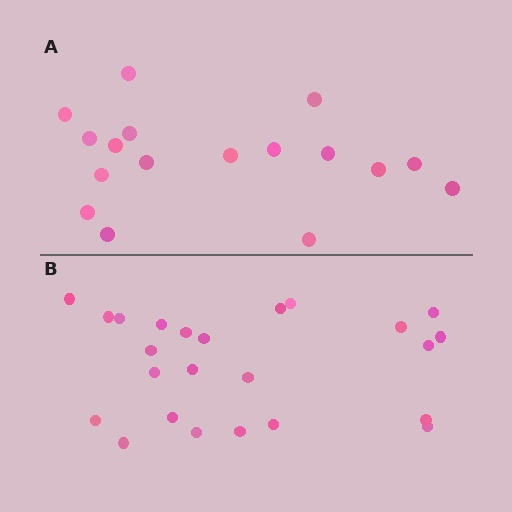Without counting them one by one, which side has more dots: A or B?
Region B (the bottom region) has more dots.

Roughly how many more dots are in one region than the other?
Region B has roughly 8 or so more dots than region A.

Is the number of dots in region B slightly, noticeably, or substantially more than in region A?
Region B has noticeably more, but not dramatically so. The ratio is roughly 1.4 to 1.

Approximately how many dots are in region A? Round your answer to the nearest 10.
About 20 dots. (The exact count is 17, which rounds to 20.)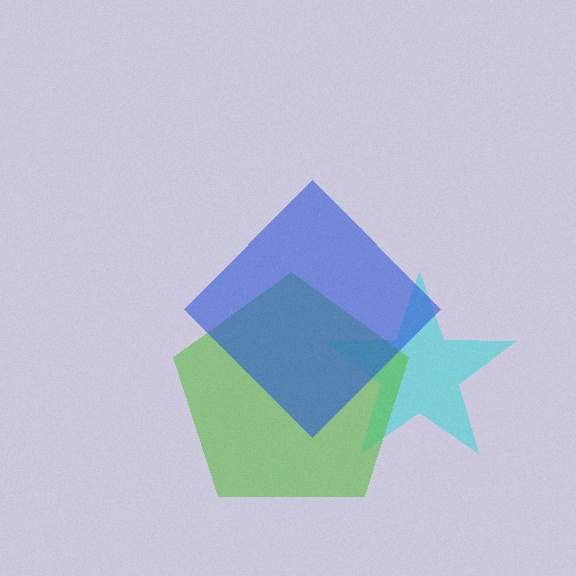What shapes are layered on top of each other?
The layered shapes are: a cyan star, a lime pentagon, a blue diamond.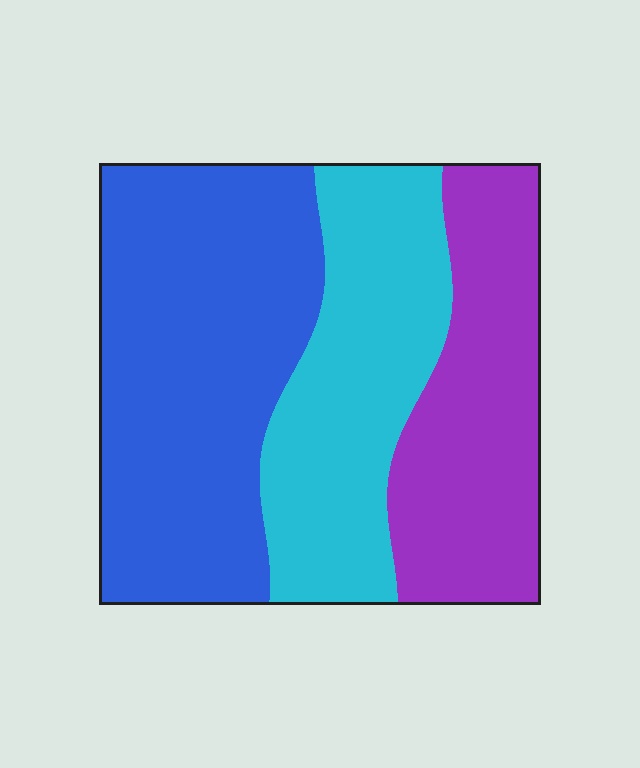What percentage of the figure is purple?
Purple covers about 25% of the figure.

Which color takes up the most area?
Blue, at roughly 45%.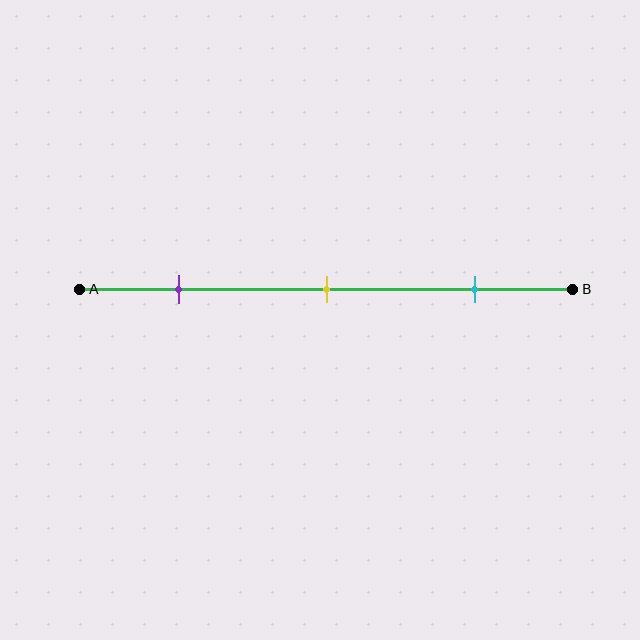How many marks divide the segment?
There are 3 marks dividing the segment.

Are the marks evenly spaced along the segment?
Yes, the marks are approximately evenly spaced.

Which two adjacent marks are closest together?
The purple and yellow marks are the closest adjacent pair.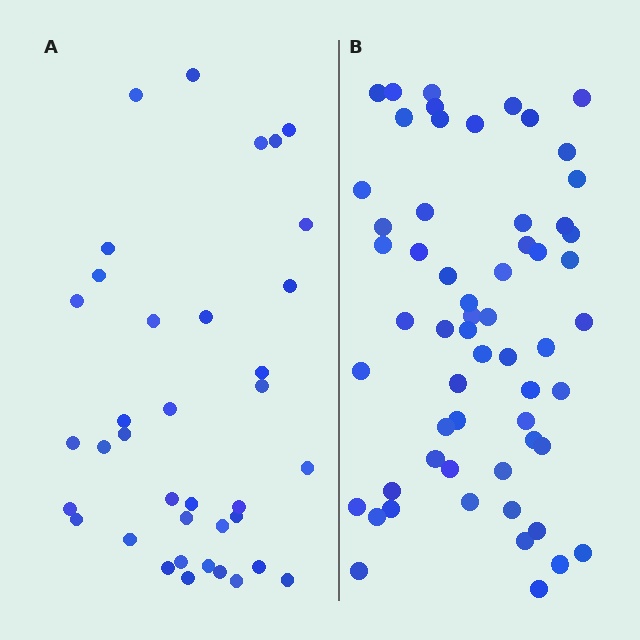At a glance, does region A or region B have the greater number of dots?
Region B (the right region) has more dots.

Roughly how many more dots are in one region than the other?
Region B has approximately 20 more dots than region A.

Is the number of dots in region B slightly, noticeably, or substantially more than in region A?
Region B has substantially more. The ratio is roughly 1.6 to 1.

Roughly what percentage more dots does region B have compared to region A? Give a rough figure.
About 60% more.